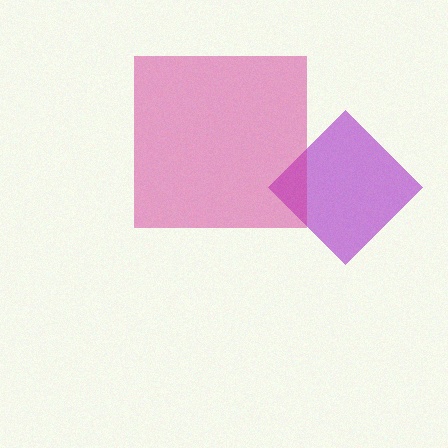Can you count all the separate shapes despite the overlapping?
Yes, there are 2 separate shapes.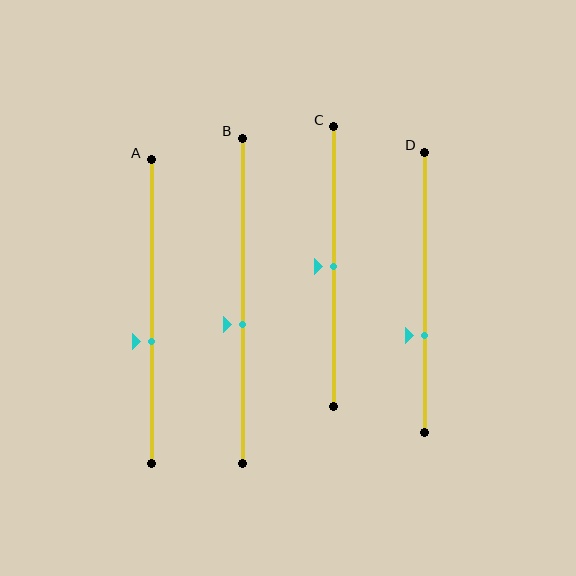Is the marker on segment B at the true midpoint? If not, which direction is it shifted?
No, the marker on segment B is shifted downward by about 7% of the segment length.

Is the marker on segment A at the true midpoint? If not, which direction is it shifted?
No, the marker on segment A is shifted downward by about 10% of the segment length.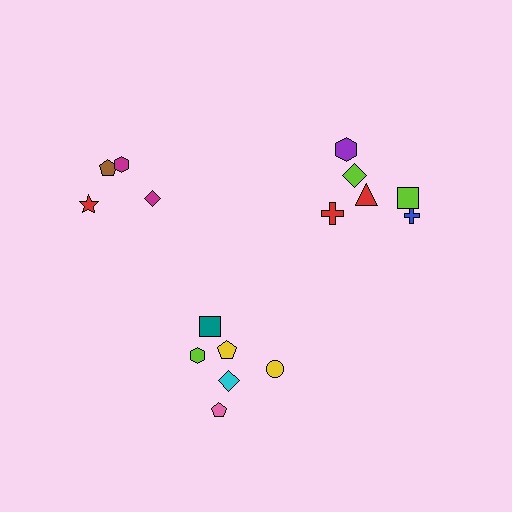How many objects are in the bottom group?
There are 6 objects.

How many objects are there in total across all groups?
There are 16 objects.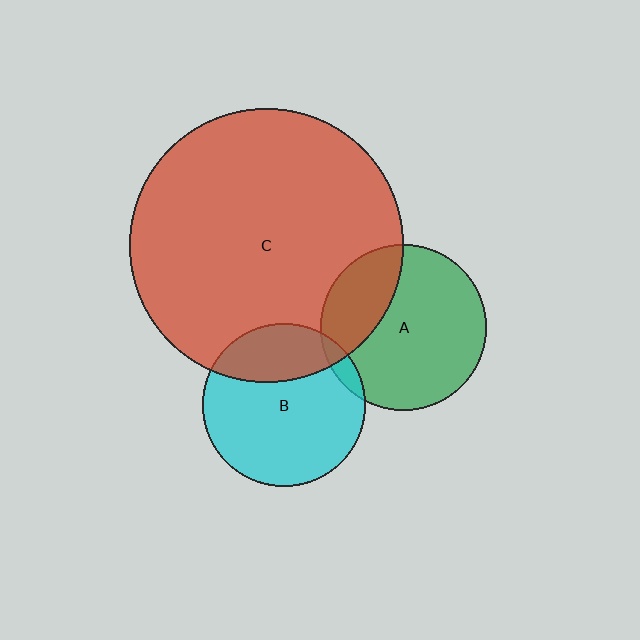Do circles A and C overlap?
Yes.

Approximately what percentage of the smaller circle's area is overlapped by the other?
Approximately 25%.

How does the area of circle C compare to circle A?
Approximately 2.7 times.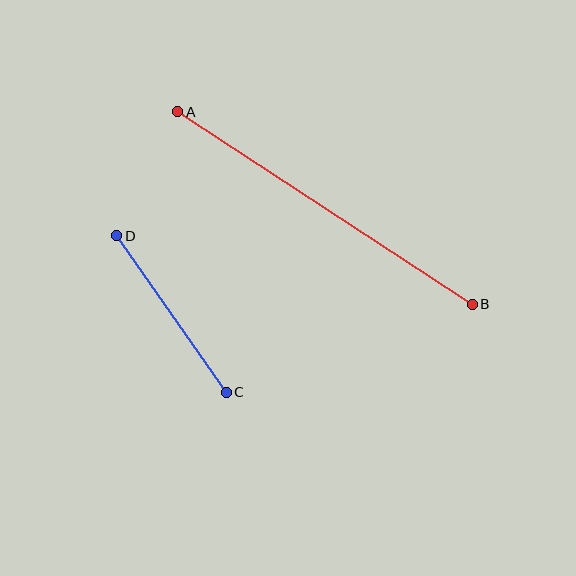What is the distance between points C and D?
The distance is approximately 191 pixels.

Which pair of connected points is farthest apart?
Points A and B are farthest apart.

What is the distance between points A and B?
The distance is approximately 352 pixels.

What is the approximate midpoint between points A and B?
The midpoint is at approximately (325, 208) pixels.